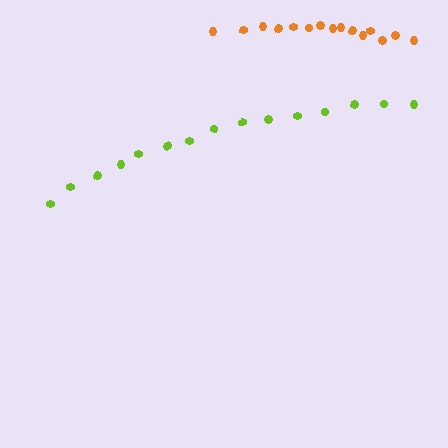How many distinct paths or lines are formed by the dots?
There are 2 distinct paths.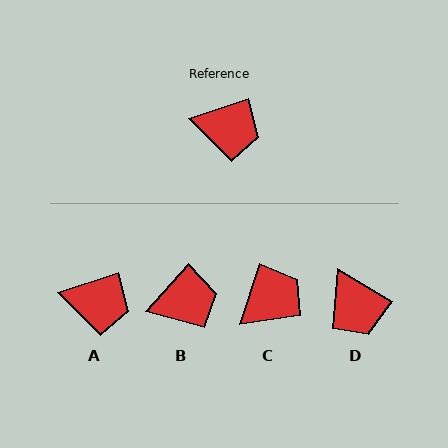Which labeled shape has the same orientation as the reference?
A.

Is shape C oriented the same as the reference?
No, it is off by about 53 degrees.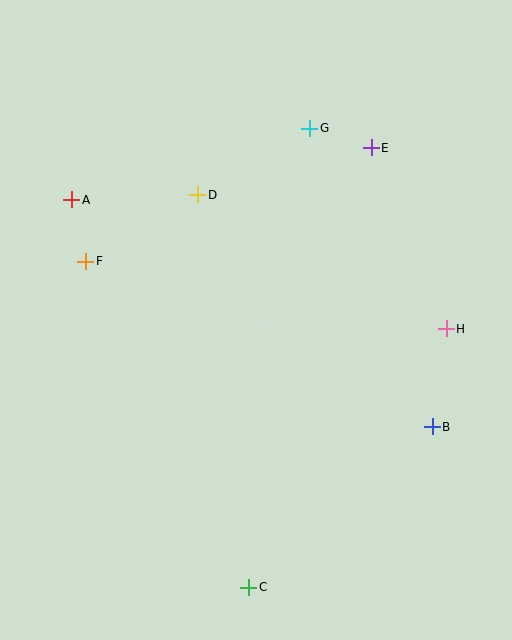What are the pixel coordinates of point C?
Point C is at (249, 587).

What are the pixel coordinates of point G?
Point G is at (310, 128).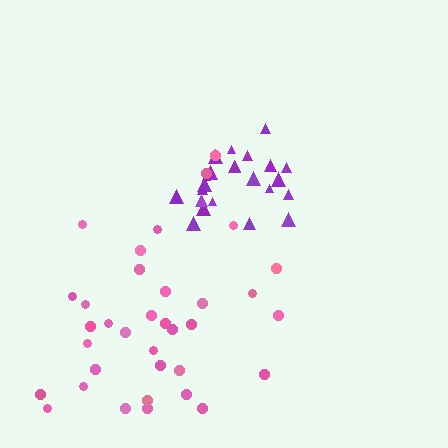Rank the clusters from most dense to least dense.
purple, pink.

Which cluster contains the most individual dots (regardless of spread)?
Pink (35).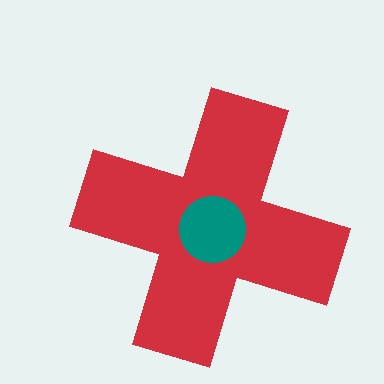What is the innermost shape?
The teal circle.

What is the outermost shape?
The red cross.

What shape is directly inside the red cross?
The teal circle.